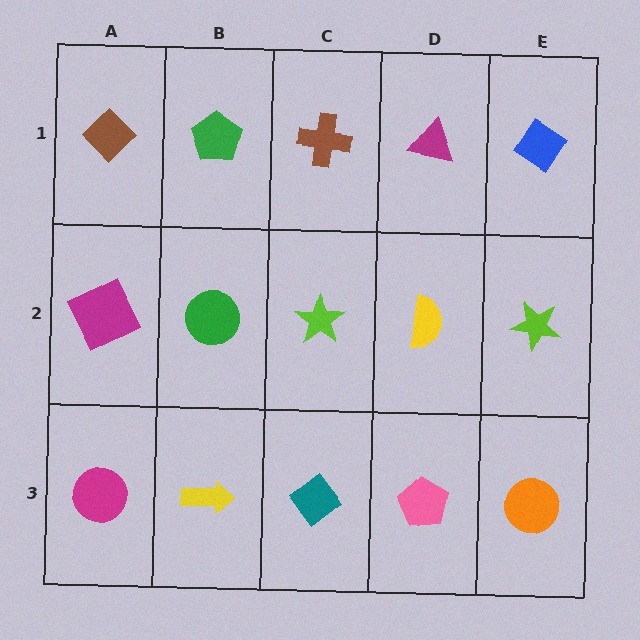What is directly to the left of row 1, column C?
A green pentagon.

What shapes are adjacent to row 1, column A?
A magenta square (row 2, column A), a green pentagon (row 1, column B).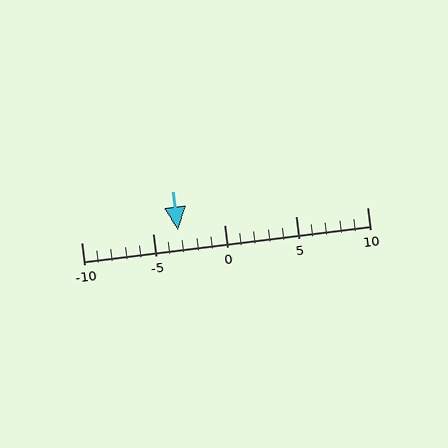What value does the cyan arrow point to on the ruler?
The cyan arrow points to approximately -3.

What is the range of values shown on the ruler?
The ruler shows values from -10 to 10.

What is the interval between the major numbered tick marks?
The major tick marks are spaced 5 units apart.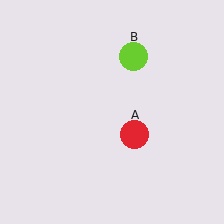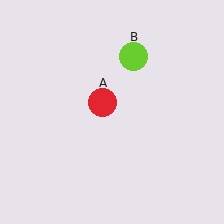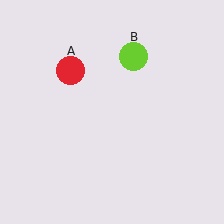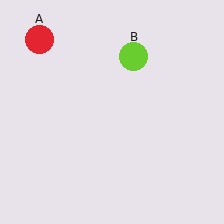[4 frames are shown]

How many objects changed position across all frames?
1 object changed position: red circle (object A).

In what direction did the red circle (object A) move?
The red circle (object A) moved up and to the left.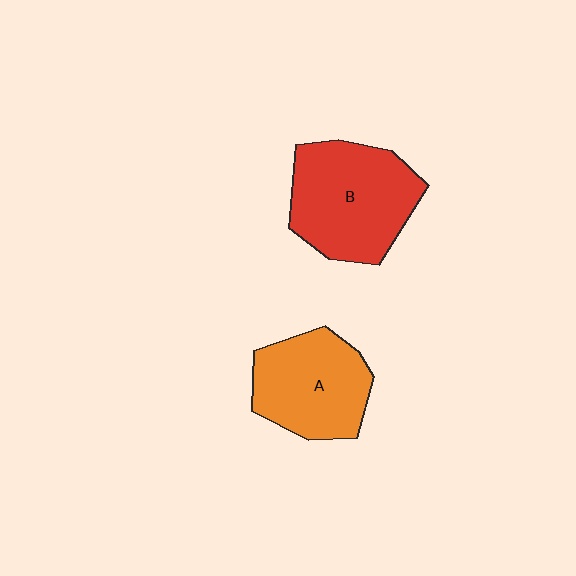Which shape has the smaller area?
Shape A (orange).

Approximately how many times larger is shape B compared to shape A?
Approximately 1.2 times.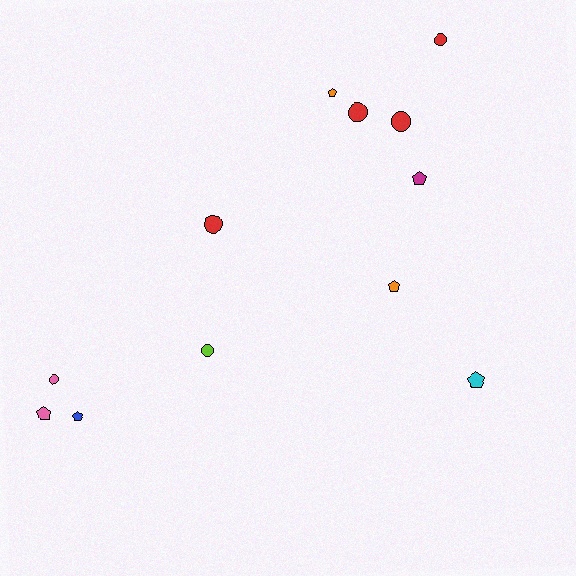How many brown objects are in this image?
There are no brown objects.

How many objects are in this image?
There are 12 objects.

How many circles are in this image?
There are 6 circles.